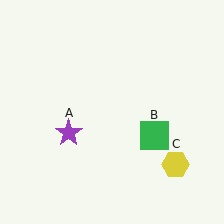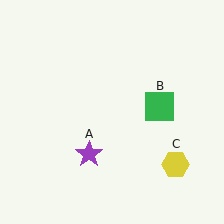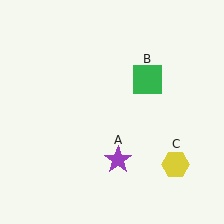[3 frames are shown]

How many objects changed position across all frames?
2 objects changed position: purple star (object A), green square (object B).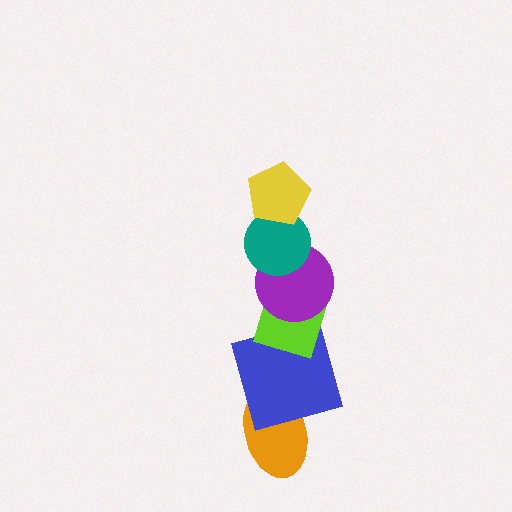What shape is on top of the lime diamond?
The purple circle is on top of the lime diamond.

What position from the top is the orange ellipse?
The orange ellipse is 6th from the top.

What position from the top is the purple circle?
The purple circle is 3rd from the top.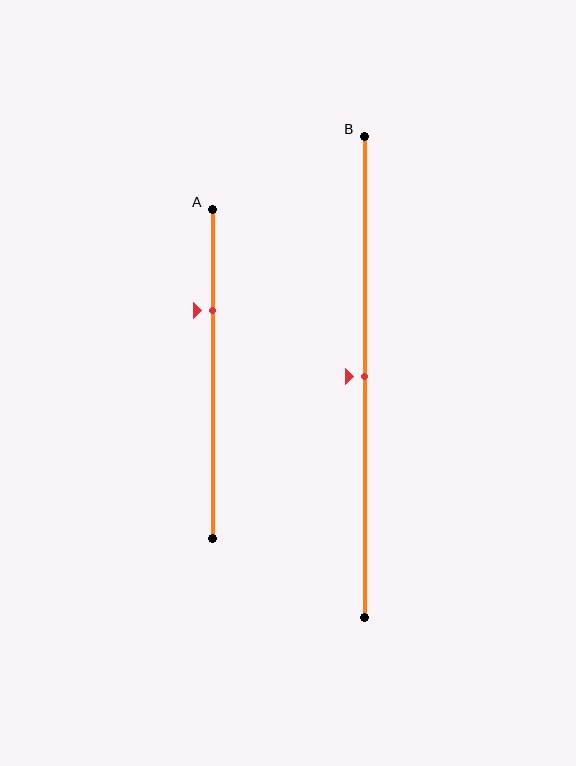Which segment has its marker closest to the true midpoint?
Segment B has its marker closest to the true midpoint.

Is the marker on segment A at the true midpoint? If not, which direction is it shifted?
No, the marker on segment A is shifted upward by about 19% of the segment length.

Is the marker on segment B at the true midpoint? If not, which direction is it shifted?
Yes, the marker on segment B is at the true midpoint.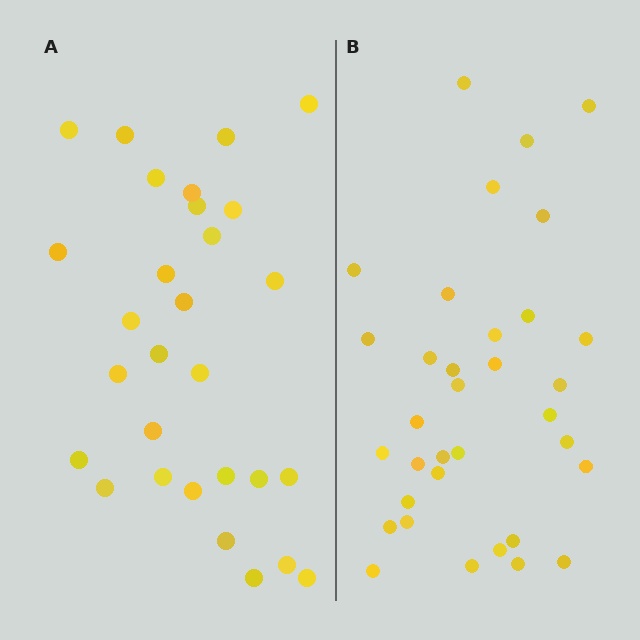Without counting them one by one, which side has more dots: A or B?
Region B (the right region) has more dots.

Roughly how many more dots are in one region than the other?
Region B has about 5 more dots than region A.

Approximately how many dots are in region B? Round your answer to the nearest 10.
About 30 dots. (The exact count is 34, which rounds to 30.)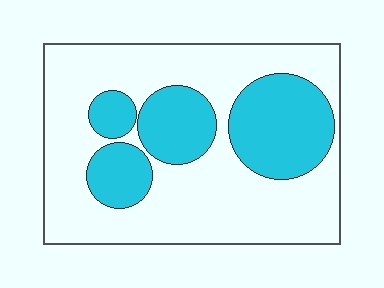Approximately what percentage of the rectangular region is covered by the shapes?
Approximately 30%.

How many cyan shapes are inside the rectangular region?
4.